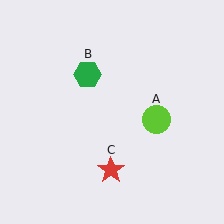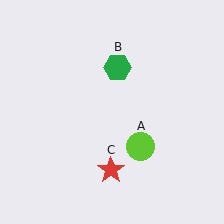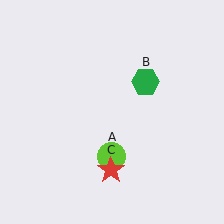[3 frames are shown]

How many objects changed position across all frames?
2 objects changed position: lime circle (object A), green hexagon (object B).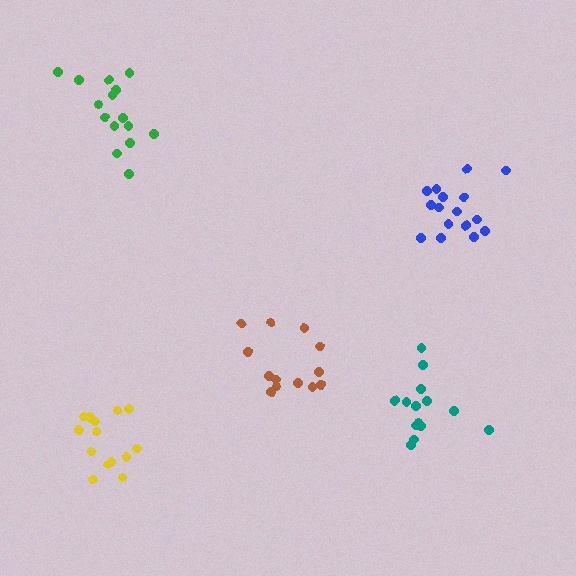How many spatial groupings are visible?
There are 5 spatial groupings.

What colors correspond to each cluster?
The clusters are colored: teal, brown, blue, yellow, green.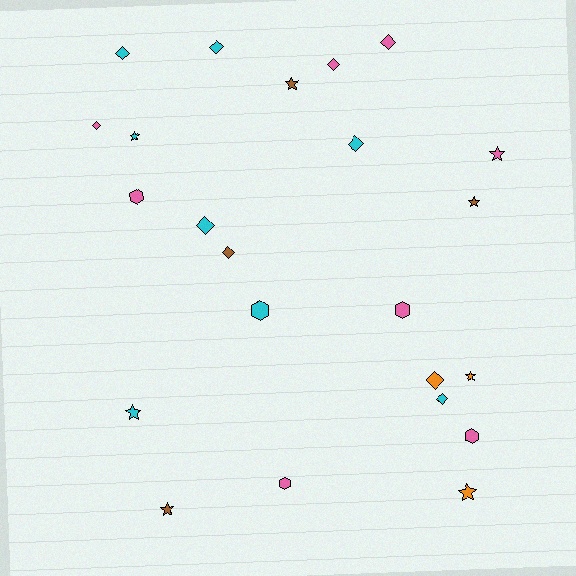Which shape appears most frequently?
Diamond, with 10 objects.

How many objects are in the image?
There are 23 objects.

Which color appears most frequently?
Cyan, with 8 objects.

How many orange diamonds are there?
There is 1 orange diamond.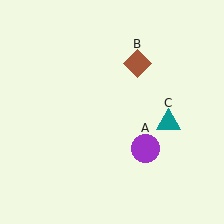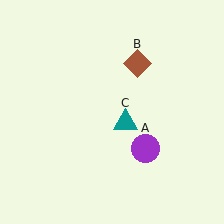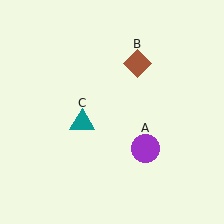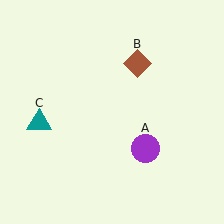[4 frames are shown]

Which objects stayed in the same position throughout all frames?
Purple circle (object A) and brown diamond (object B) remained stationary.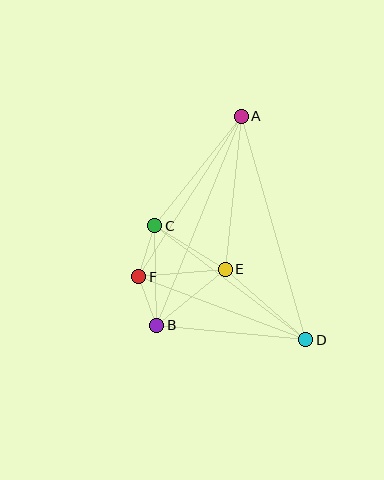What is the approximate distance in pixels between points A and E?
The distance between A and E is approximately 153 pixels.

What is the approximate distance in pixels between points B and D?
The distance between B and D is approximately 150 pixels.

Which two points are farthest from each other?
Points A and D are farthest from each other.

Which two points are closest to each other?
Points B and F are closest to each other.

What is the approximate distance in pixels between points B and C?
The distance between B and C is approximately 100 pixels.